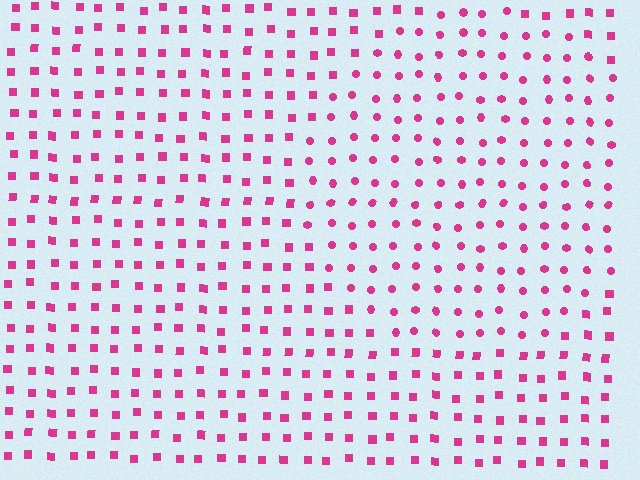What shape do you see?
I see a circle.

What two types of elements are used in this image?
The image uses circles inside the circle region and squares outside it.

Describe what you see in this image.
The image is filled with small magenta elements arranged in a uniform grid. A circle-shaped region contains circles, while the surrounding area contains squares. The boundary is defined purely by the change in element shape.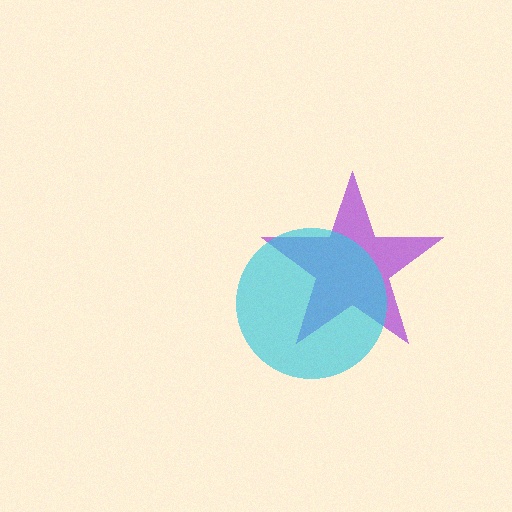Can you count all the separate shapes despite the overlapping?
Yes, there are 2 separate shapes.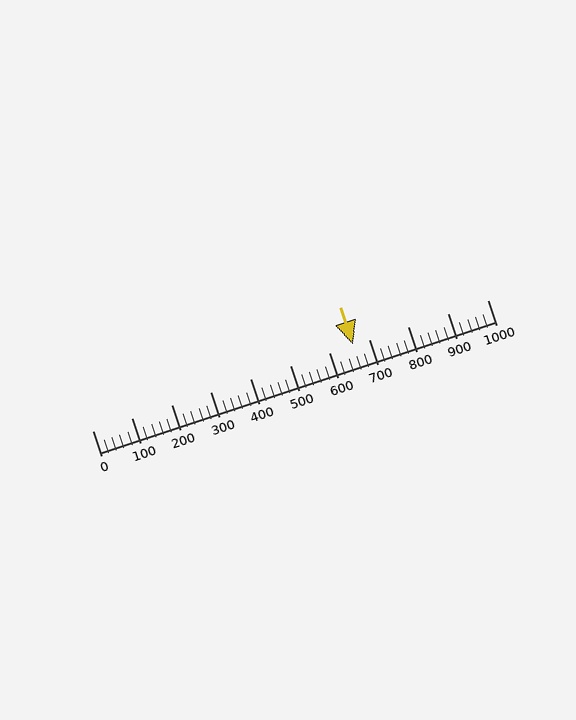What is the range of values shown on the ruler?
The ruler shows values from 0 to 1000.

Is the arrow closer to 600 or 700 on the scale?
The arrow is closer to 700.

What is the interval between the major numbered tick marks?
The major tick marks are spaced 100 units apart.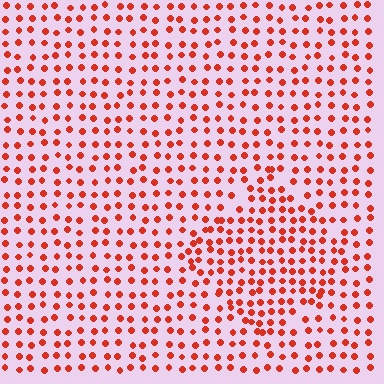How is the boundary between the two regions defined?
The boundary is defined by a change in element density (approximately 1.5x ratio). All elements are the same color, size, and shape.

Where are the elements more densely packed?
The elements are more densely packed inside the diamond boundary.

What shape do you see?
I see a diamond.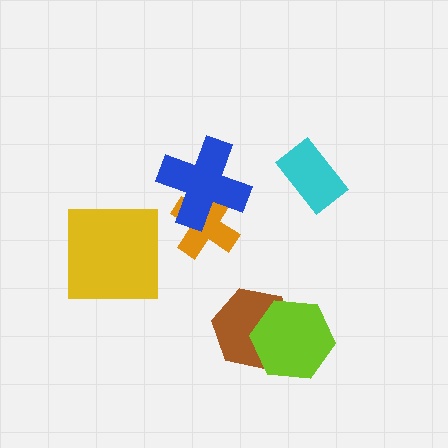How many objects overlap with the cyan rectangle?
0 objects overlap with the cyan rectangle.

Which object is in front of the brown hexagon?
The lime hexagon is in front of the brown hexagon.